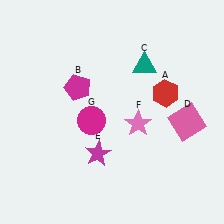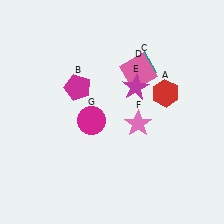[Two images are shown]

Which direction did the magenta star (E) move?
The magenta star (E) moved up.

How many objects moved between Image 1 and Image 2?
2 objects moved between the two images.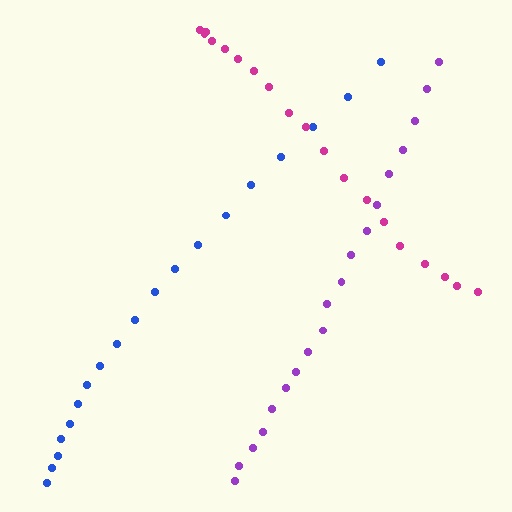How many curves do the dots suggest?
There are 3 distinct paths.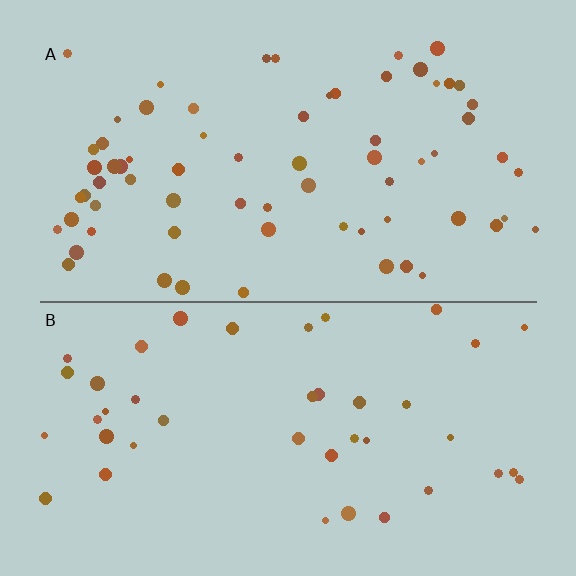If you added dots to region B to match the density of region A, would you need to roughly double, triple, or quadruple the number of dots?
Approximately double.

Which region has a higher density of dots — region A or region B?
A (the top).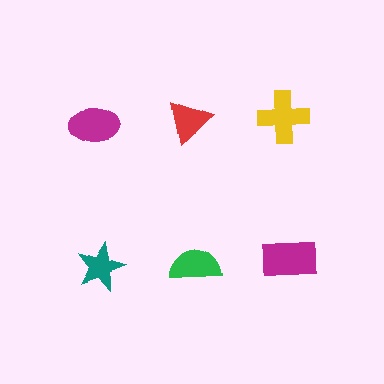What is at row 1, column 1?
A magenta ellipse.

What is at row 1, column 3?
A yellow cross.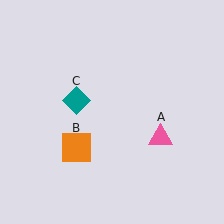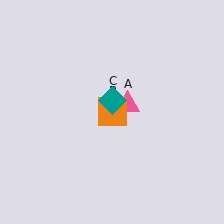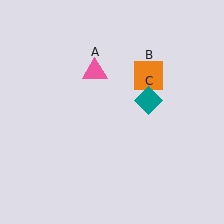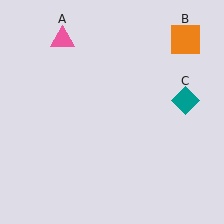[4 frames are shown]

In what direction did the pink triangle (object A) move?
The pink triangle (object A) moved up and to the left.